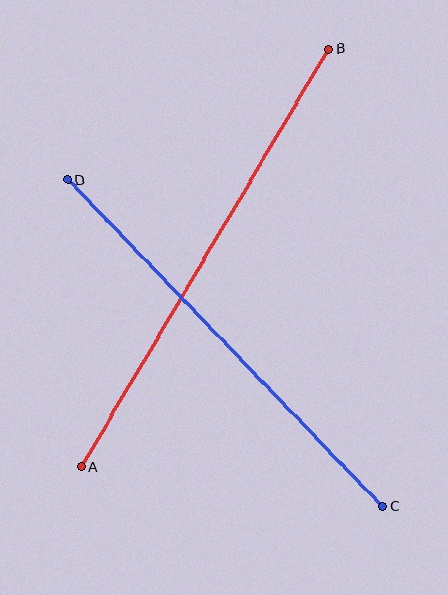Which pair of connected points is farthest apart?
Points A and B are farthest apart.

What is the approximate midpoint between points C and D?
The midpoint is at approximately (225, 343) pixels.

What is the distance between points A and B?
The distance is approximately 485 pixels.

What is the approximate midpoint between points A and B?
The midpoint is at approximately (205, 258) pixels.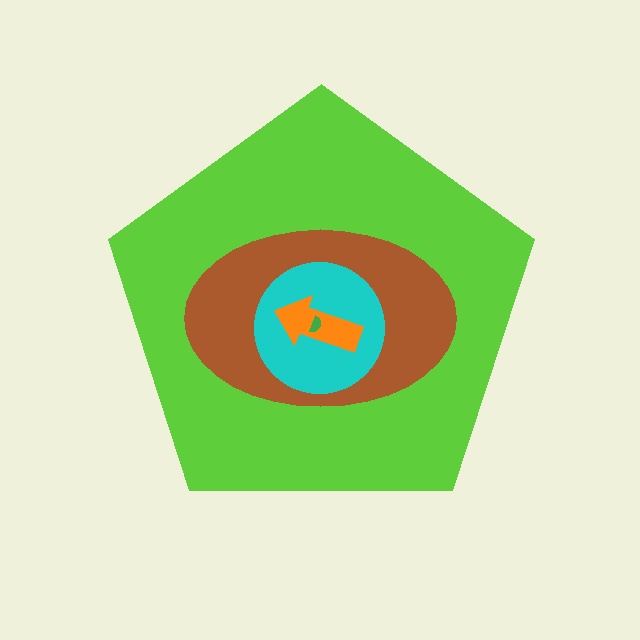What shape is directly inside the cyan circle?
The orange arrow.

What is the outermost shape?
The lime pentagon.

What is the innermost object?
The green semicircle.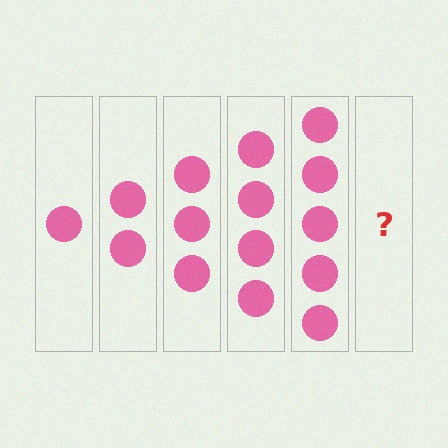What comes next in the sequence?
The next element should be 6 circles.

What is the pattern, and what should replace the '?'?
The pattern is that each step adds one more circle. The '?' should be 6 circles.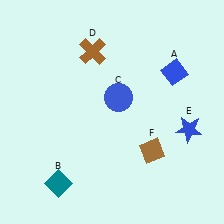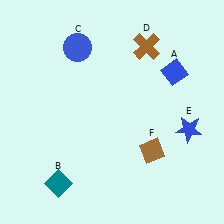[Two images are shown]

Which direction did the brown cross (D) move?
The brown cross (D) moved right.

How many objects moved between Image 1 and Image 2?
2 objects moved between the two images.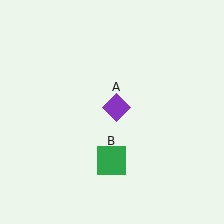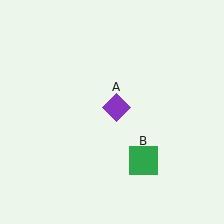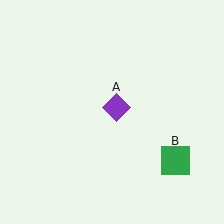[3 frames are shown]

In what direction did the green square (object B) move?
The green square (object B) moved right.